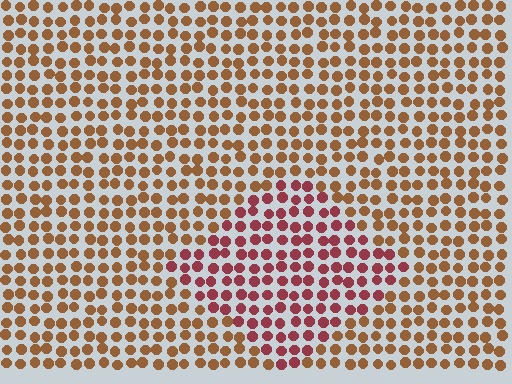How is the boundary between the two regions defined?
The boundary is defined purely by a slight shift in hue (about 37 degrees). Spacing, size, and orientation are identical on both sides.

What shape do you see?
I see a diamond.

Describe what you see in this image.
The image is filled with small brown elements in a uniform arrangement. A diamond-shaped region is visible where the elements are tinted to a slightly different hue, forming a subtle color boundary.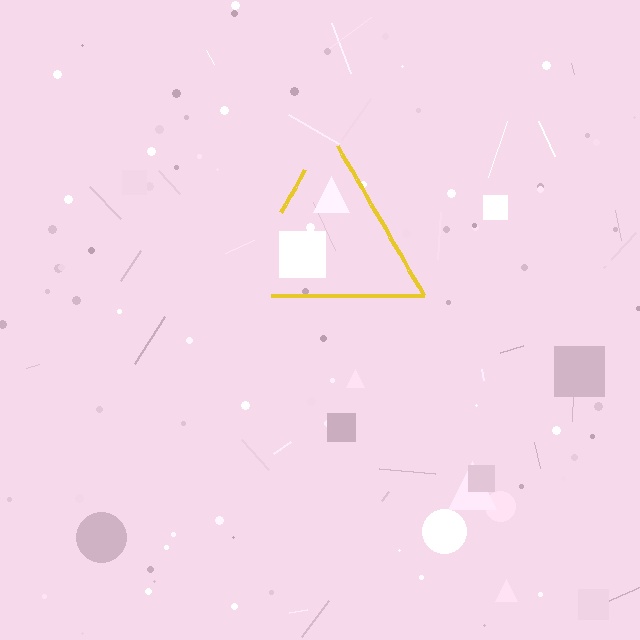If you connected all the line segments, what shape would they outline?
They would outline a triangle.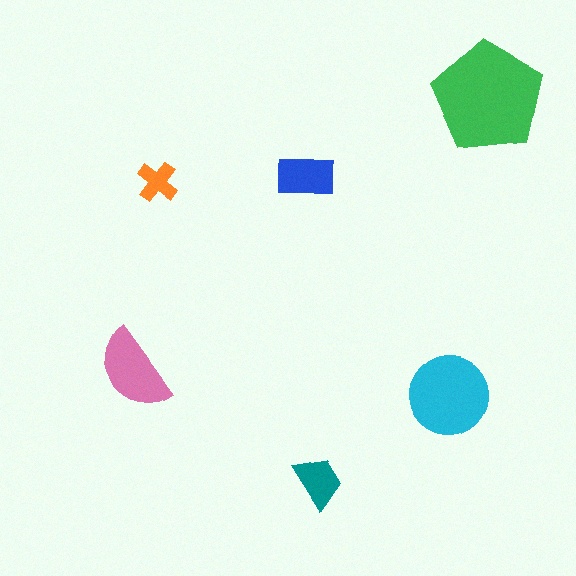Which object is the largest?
The green pentagon.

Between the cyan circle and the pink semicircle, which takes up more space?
The cyan circle.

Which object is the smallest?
The orange cross.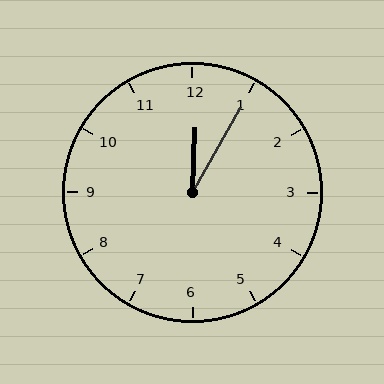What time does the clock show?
12:05.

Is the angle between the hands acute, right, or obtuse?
It is acute.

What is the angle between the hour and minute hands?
Approximately 28 degrees.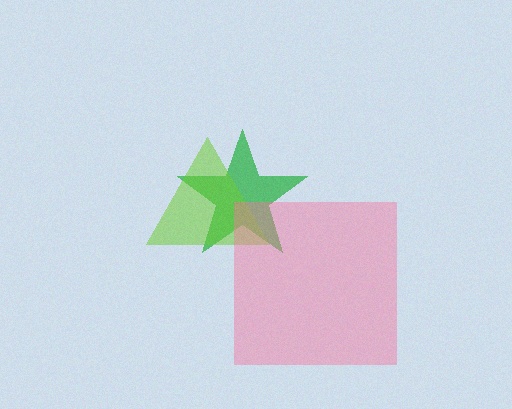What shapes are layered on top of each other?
The layered shapes are: a green star, a lime triangle, a pink square.